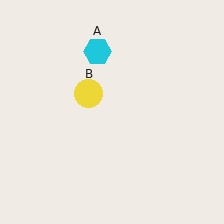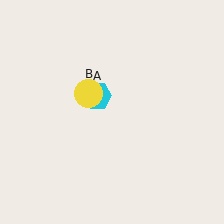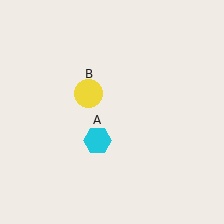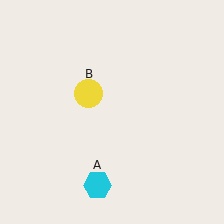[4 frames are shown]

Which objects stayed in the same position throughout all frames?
Yellow circle (object B) remained stationary.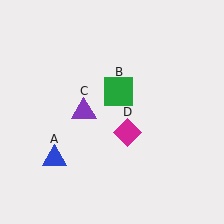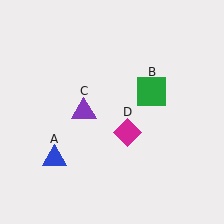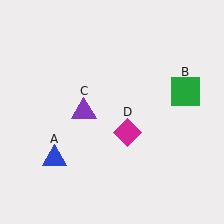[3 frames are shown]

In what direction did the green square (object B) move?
The green square (object B) moved right.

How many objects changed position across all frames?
1 object changed position: green square (object B).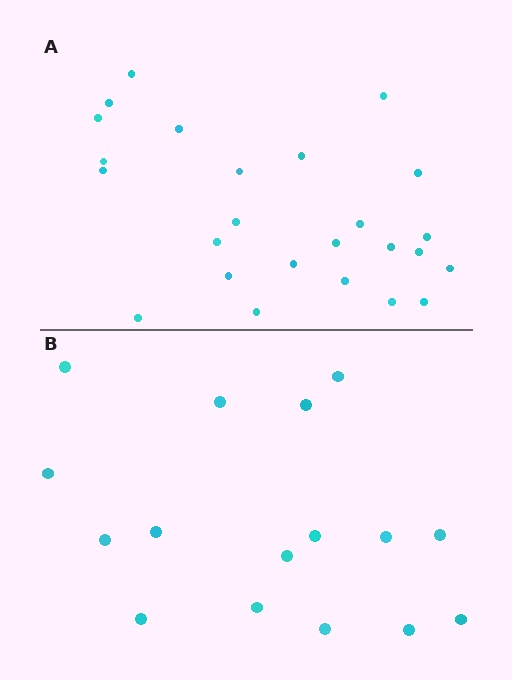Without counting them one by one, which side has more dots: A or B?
Region A (the top region) has more dots.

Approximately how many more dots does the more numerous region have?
Region A has roughly 8 or so more dots than region B.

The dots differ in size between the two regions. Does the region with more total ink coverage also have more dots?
No. Region B has more total ink coverage because its dots are larger, but region A actually contains more individual dots. Total area can be misleading — the number of items is what matters here.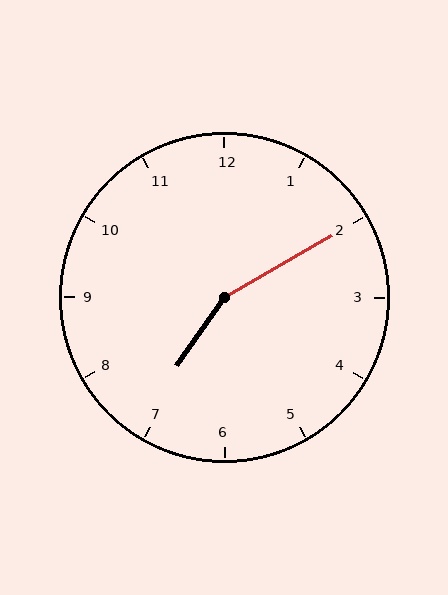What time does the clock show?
7:10.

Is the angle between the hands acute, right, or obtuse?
It is obtuse.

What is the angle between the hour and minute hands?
Approximately 155 degrees.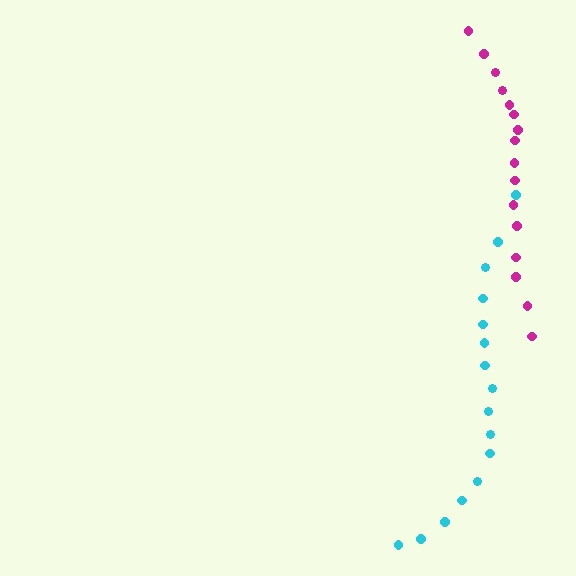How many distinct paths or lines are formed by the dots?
There are 2 distinct paths.